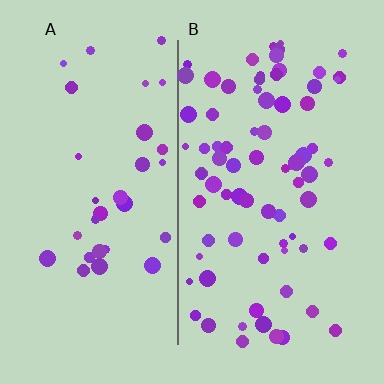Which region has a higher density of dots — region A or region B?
B (the right).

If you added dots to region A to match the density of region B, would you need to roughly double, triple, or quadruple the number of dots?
Approximately double.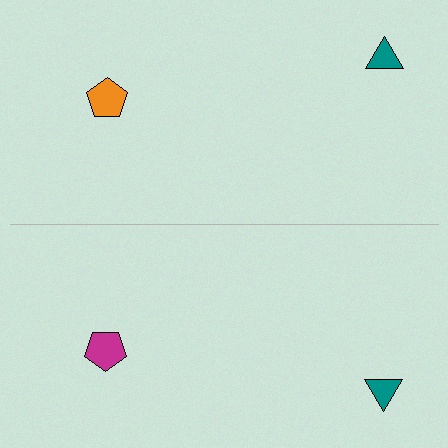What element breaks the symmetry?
The magenta pentagon on the bottom side breaks the symmetry — its mirror counterpart is orange.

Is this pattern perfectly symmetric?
No, the pattern is not perfectly symmetric. The magenta pentagon on the bottom side breaks the symmetry — its mirror counterpart is orange.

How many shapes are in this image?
There are 4 shapes in this image.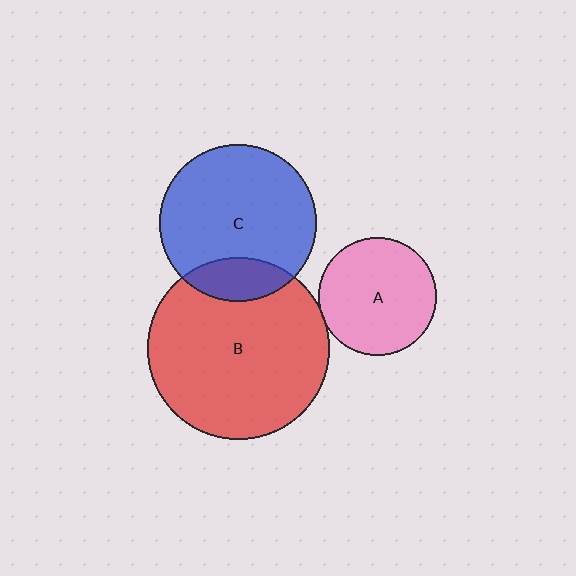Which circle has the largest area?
Circle B (red).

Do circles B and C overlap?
Yes.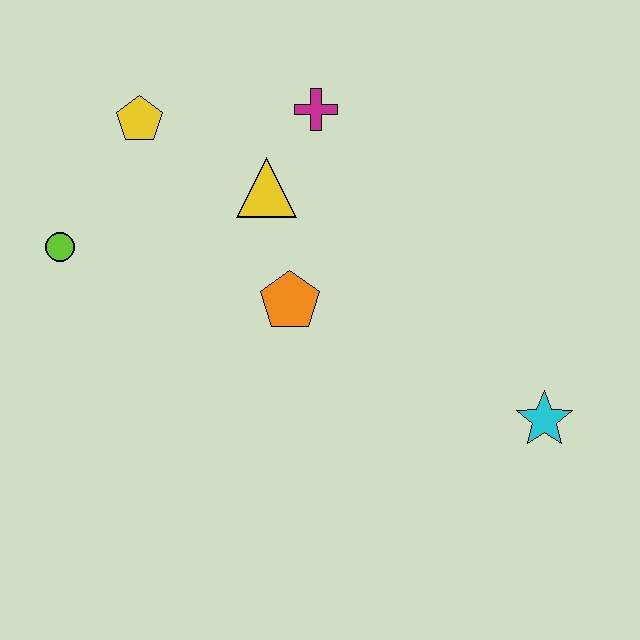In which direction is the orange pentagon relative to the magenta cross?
The orange pentagon is below the magenta cross.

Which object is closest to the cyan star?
The orange pentagon is closest to the cyan star.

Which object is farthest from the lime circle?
The cyan star is farthest from the lime circle.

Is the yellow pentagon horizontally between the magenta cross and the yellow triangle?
No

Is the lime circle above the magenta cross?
No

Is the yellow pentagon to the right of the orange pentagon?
No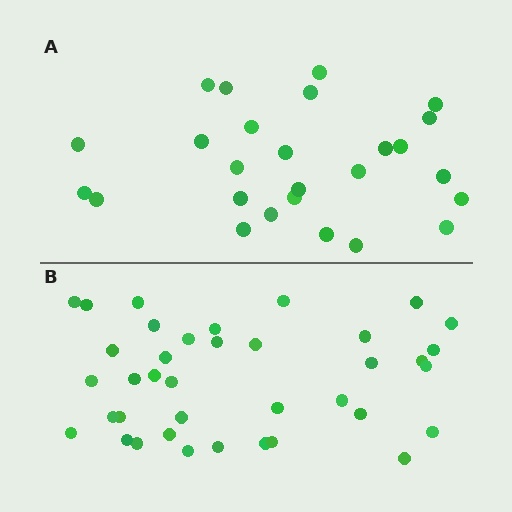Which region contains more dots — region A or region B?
Region B (the bottom region) has more dots.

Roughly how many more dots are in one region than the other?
Region B has roughly 12 or so more dots than region A.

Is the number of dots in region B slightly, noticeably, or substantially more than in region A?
Region B has substantially more. The ratio is roughly 1.5 to 1.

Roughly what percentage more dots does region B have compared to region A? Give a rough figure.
About 45% more.